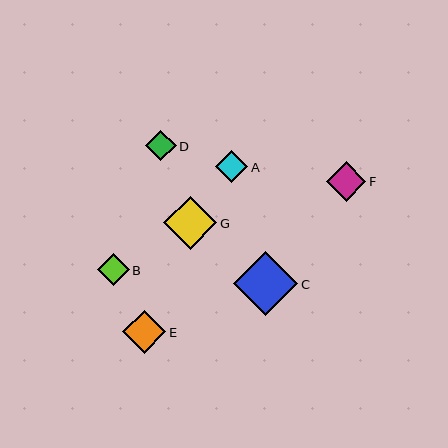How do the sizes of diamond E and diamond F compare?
Diamond E and diamond F are approximately the same size.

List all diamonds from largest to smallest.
From largest to smallest: C, G, E, F, A, B, D.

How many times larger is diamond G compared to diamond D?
Diamond G is approximately 1.7 times the size of diamond D.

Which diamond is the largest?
Diamond C is the largest with a size of approximately 64 pixels.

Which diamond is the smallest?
Diamond D is the smallest with a size of approximately 31 pixels.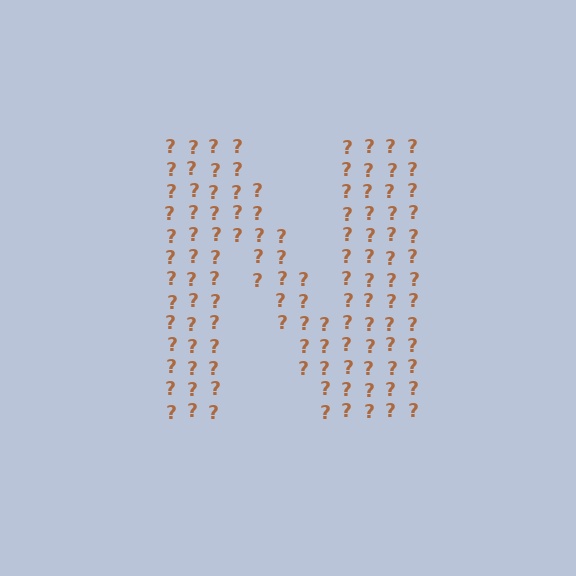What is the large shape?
The large shape is the letter N.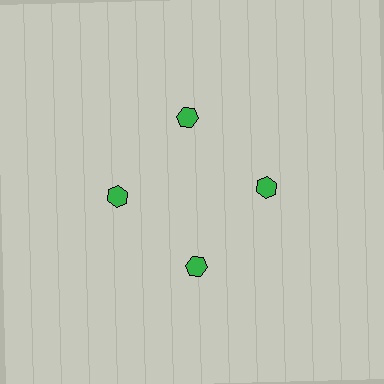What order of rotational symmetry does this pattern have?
This pattern has 4-fold rotational symmetry.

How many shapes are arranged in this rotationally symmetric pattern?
There are 4 shapes, arranged in 4 groups of 1.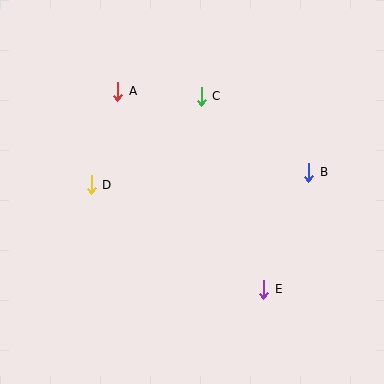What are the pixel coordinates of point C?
Point C is at (201, 96).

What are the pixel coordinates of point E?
Point E is at (264, 289).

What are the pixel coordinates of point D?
Point D is at (91, 185).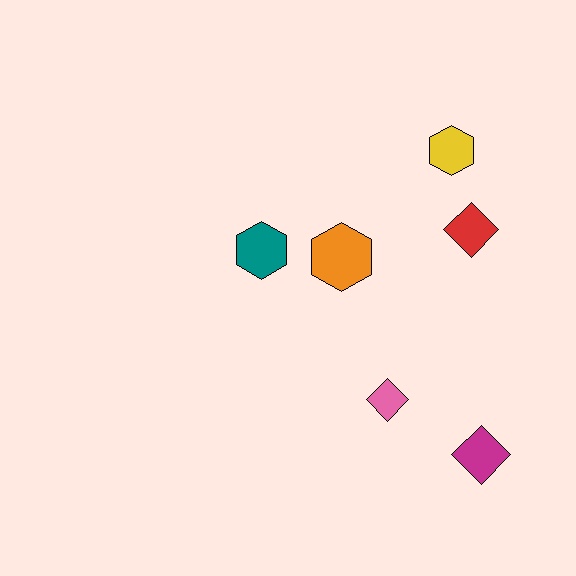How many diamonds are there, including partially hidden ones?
There are 3 diamonds.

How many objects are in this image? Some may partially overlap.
There are 6 objects.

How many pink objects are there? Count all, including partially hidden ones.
There is 1 pink object.